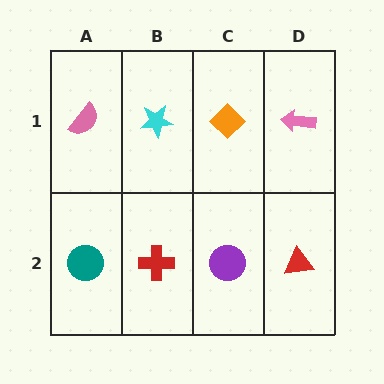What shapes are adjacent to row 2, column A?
A pink semicircle (row 1, column A), a red cross (row 2, column B).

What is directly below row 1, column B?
A red cross.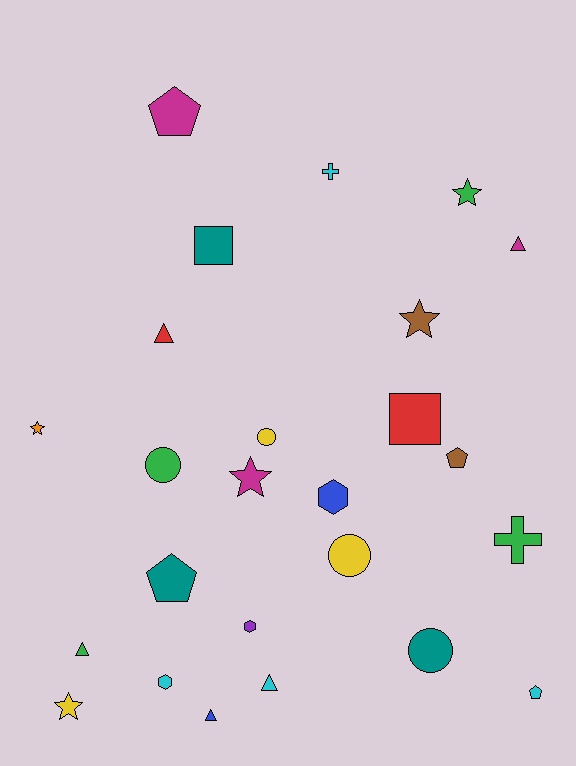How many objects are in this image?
There are 25 objects.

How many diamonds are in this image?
There are no diamonds.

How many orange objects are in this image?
There is 1 orange object.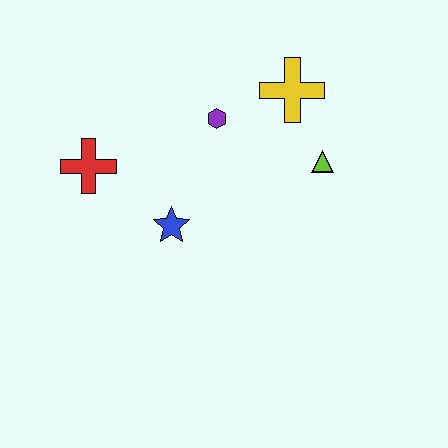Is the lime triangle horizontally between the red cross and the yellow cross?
No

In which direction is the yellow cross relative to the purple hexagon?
The yellow cross is to the right of the purple hexagon.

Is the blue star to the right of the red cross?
Yes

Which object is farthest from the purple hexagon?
The red cross is farthest from the purple hexagon.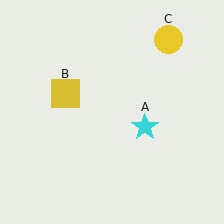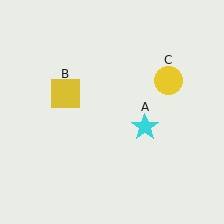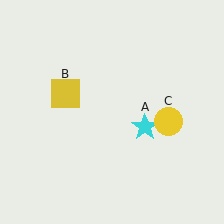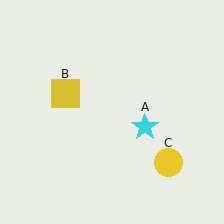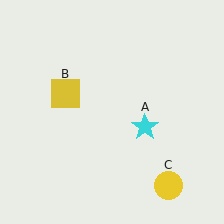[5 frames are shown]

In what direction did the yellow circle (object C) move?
The yellow circle (object C) moved down.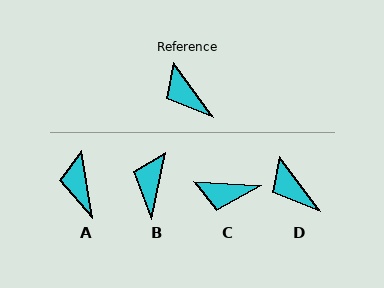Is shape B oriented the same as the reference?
No, it is off by about 48 degrees.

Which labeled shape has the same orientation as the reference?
D.